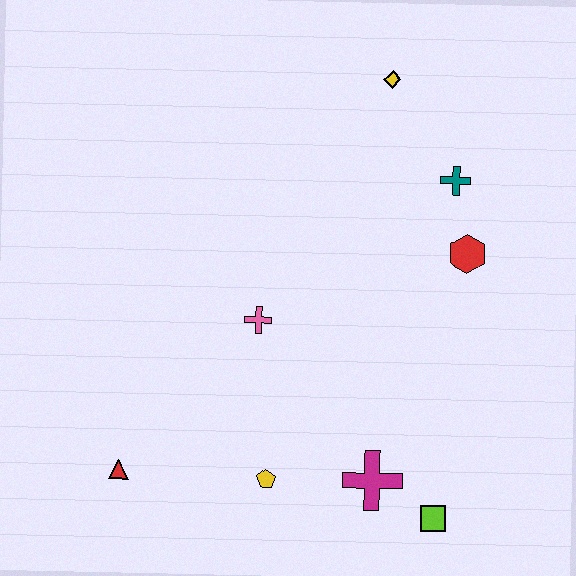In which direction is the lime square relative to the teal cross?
The lime square is below the teal cross.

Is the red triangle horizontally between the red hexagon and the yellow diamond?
No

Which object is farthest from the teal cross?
The red triangle is farthest from the teal cross.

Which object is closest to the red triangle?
The yellow pentagon is closest to the red triangle.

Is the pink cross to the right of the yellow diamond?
No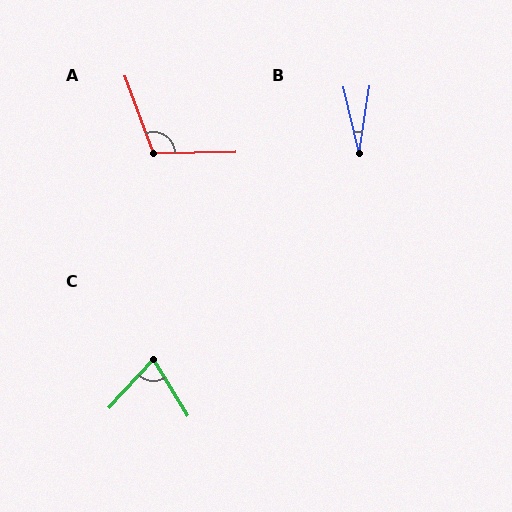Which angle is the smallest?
B, at approximately 22 degrees.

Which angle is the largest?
A, at approximately 109 degrees.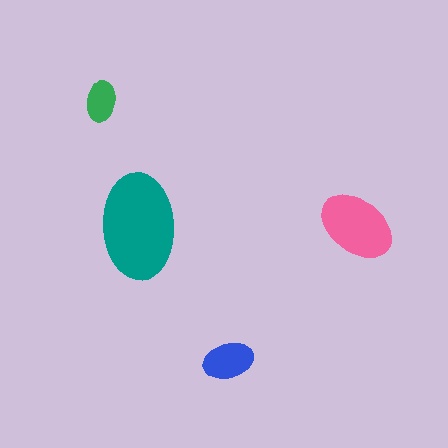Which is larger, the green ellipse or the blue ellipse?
The blue one.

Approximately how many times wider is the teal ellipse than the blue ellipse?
About 2 times wider.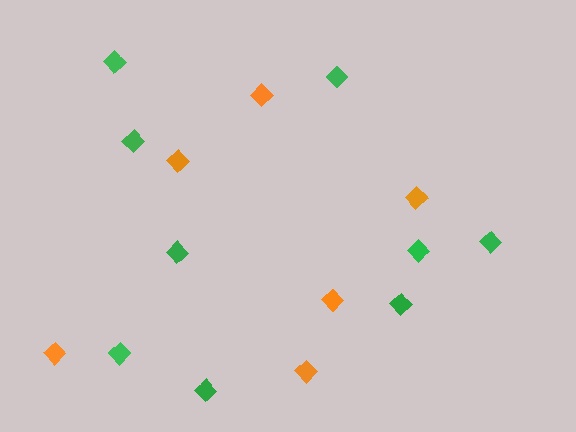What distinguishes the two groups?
There are 2 groups: one group of green diamonds (9) and one group of orange diamonds (6).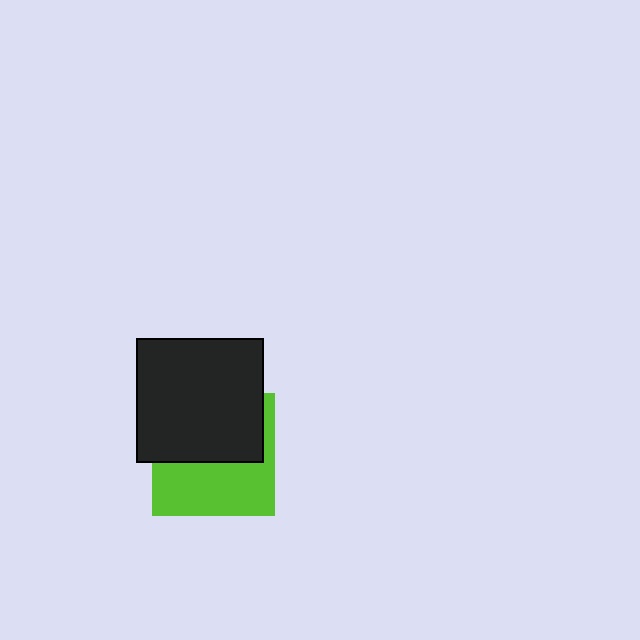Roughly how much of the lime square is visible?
About half of it is visible (roughly 48%).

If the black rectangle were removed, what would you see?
You would see the complete lime square.